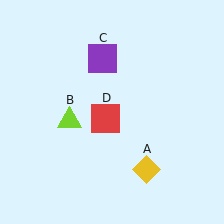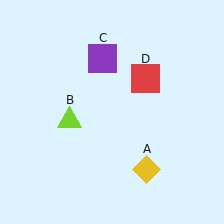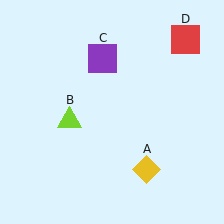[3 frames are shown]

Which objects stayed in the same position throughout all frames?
Yellow diamond (object A) and lime triangle (object B) and purple square (object C) remained stationary.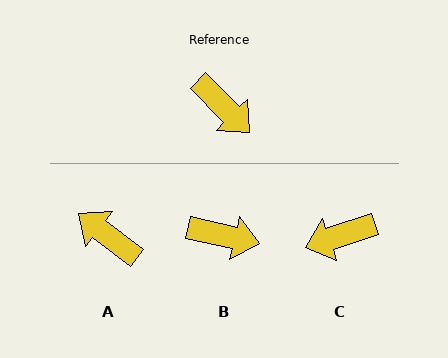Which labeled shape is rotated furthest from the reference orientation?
A, about 172 degrees away.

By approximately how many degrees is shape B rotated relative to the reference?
Approximately 32 degrees counter-clockwise.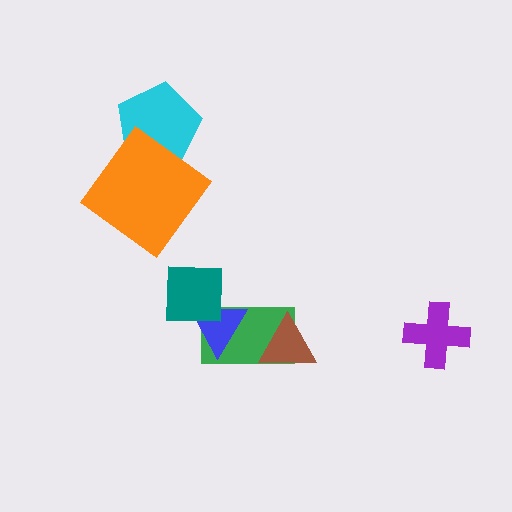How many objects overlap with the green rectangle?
3 objects overlap with the green rectangle.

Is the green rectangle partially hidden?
Yes, it is partially covered by another shape.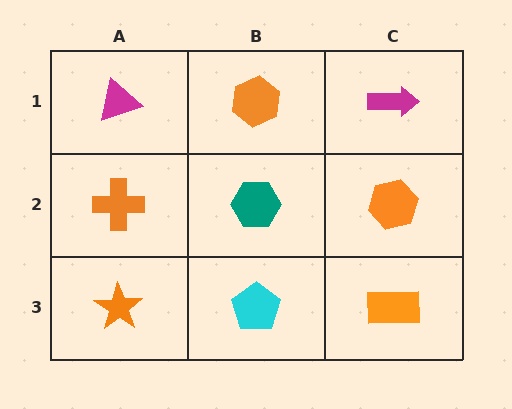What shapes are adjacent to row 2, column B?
An orange hexagon (row 1, column B), a cyan pentagon (row 3, column B), an orange cross (row 2, column A), an orange hexagon (row 2, column C).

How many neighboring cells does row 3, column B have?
3.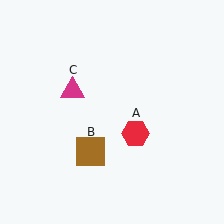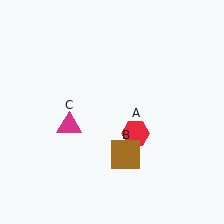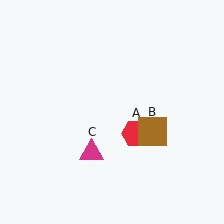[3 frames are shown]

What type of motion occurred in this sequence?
The brown square (object B), magenta triangle (object C) rotated counterclockwise around the center of the scene.